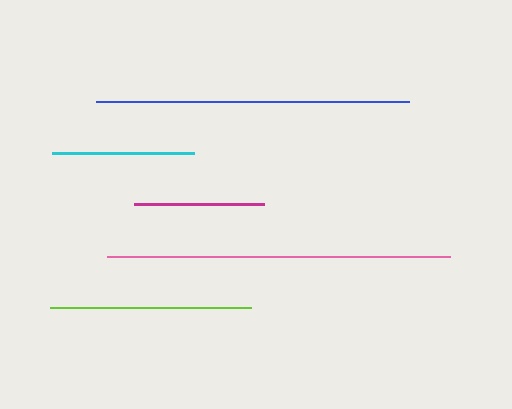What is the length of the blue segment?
The blue segment is approximately 313 pixels long.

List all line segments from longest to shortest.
From longest to shortest: pink, blue, lime, cyan, magenta.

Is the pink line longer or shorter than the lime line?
The pink line is longer than the lime line.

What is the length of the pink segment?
The pink segment is approximately 343 pixels long.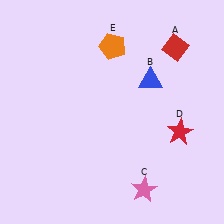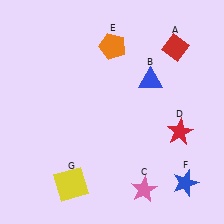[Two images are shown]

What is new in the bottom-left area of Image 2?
A yellow square (G) was added in the bottom-left area of Image 2.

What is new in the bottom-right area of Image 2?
A blue star (F) was added in the bottom-right area of Image 2.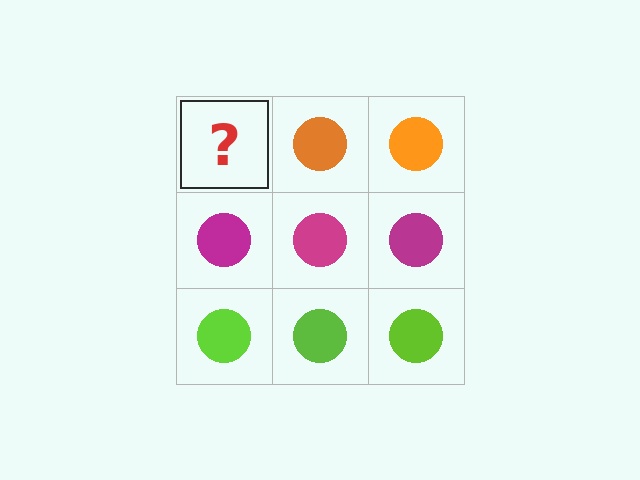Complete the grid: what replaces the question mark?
The question mark should be replaced with an orange circle.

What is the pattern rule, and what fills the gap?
The rule is that each row has a consistent color. The gap should be filled with an orange circle.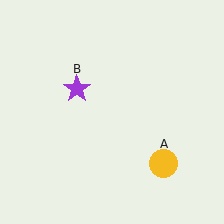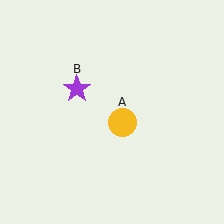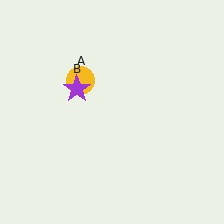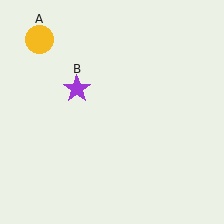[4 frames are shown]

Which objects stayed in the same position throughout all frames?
Purple star (object B) remained stationary.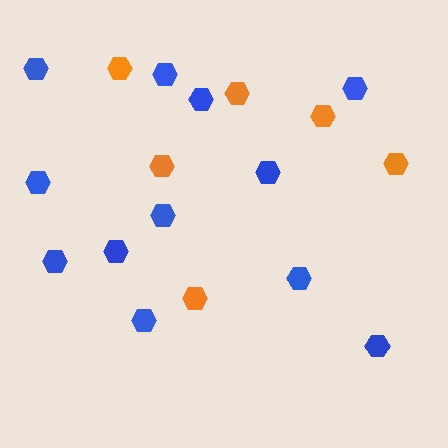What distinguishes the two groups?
There are 2 groups: one group of orange hexagons (6) and one group of blue hexagons (12).